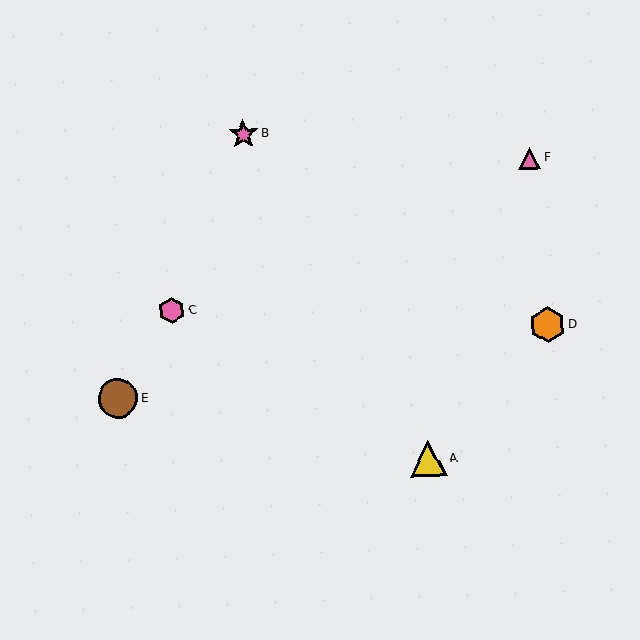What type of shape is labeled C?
Shape C is a pink hexagon.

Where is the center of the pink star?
The center of the pink star is at (243, 134).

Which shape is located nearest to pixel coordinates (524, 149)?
The pink triangle (labeled F) at (530, 158) is nearest to that location.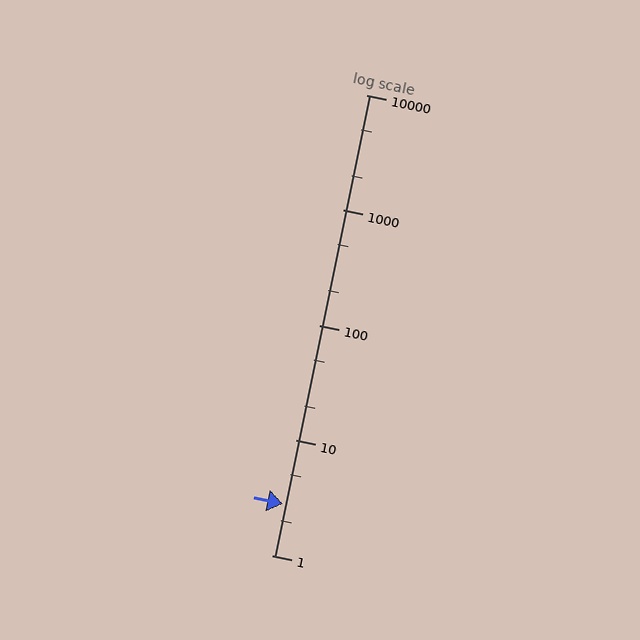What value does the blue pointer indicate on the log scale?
The pointer indicates approximately 2.8.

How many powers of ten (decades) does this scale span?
The scale spans 4 decades, from 1 to 10000.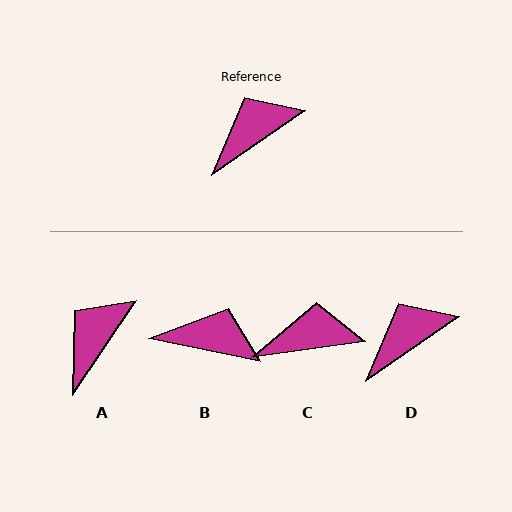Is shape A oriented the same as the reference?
No, it is off by about 22 degrees.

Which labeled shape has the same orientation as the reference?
D.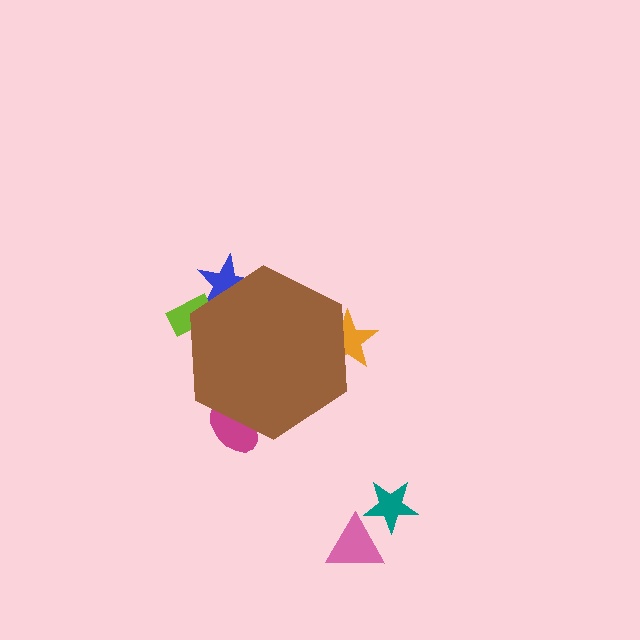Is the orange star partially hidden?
Yes, the orange star is partially hidden behind the brown hexagon.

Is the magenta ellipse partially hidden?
Yes, the magenta ellipse is partially hidden behind the brown hexagon.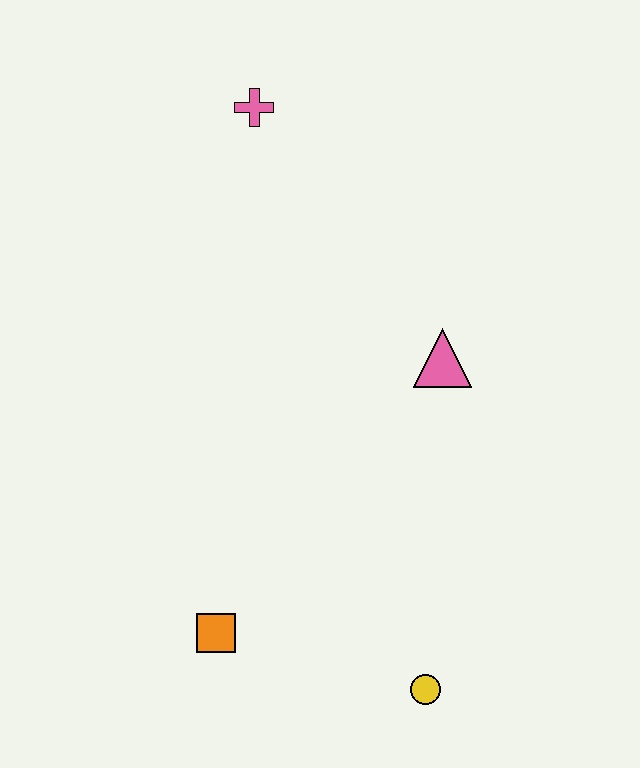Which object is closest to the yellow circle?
The orange square is closest to the yellow circle.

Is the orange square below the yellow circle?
No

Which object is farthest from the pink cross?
The yellow circle is farthest from the pink cross.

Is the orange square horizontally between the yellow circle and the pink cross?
No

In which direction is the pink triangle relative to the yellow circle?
The pink triangle is above the yellow circle.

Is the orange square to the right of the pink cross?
No